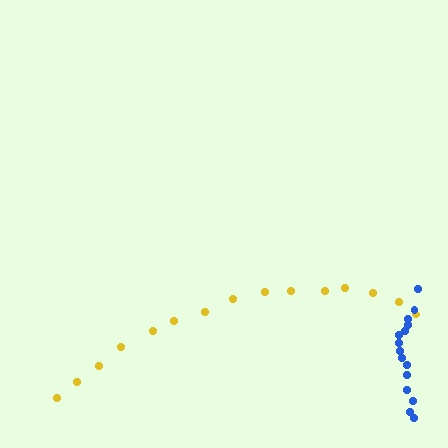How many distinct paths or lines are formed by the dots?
There are 2 distinct paths.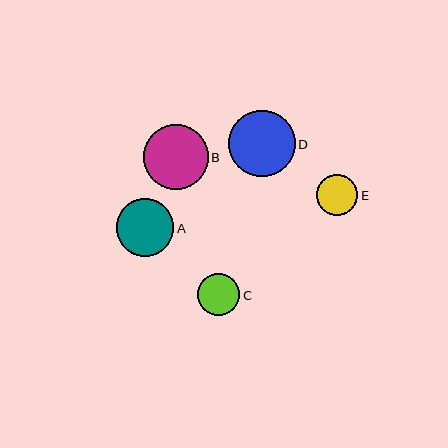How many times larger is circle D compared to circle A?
Circle D is approximately 1.2 times the size of circle A.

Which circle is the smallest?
Circle E is the smallest with a size of approximately 41 pixels.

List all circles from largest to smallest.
From largest to smallest: D, B, A, C, E.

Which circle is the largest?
Circle D is the largest with a size of approximately 67 pixels.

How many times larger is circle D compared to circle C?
Circle D is approximately 1.6 times the size of circle C.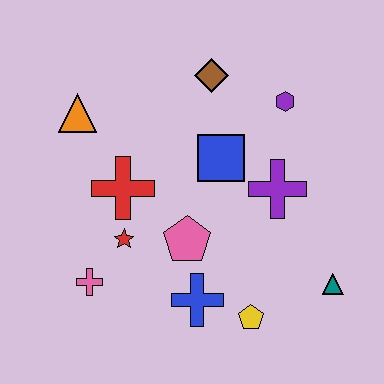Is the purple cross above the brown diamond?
No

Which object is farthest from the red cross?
The teal triangle is farthest from the red cross.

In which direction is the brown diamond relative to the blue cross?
The brown diamond is above the blue cross.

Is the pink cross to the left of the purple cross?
Yes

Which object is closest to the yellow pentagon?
The blue cross is closest to the yellow pentagon.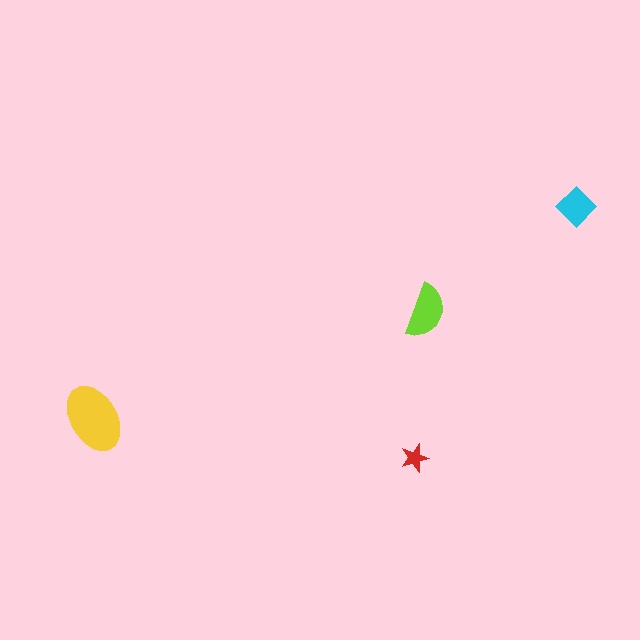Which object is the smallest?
The red star.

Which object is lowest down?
The red star is bottommost.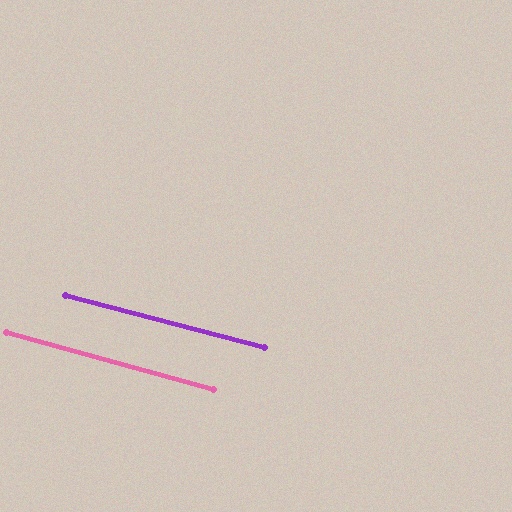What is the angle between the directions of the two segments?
Approximately 1 degree.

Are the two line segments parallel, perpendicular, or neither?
Parallel — their directions differ by only 0.6°.